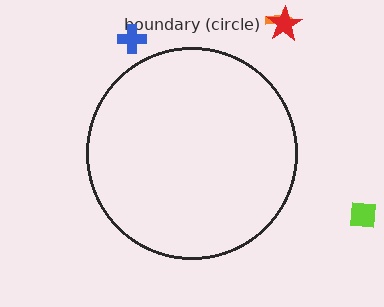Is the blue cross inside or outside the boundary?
Outside.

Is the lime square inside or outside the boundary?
Outside.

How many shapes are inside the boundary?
0 inside, 4 outside.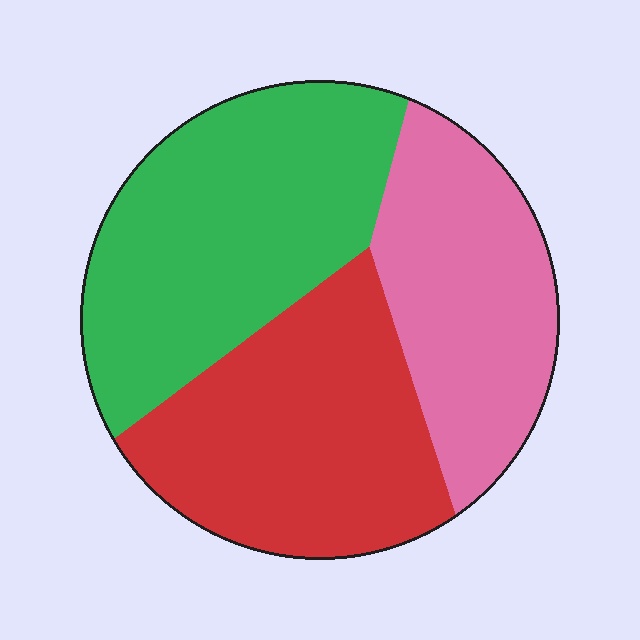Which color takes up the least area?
Pink, at roughly 30%.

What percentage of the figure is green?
Green covers around 40% of the figure.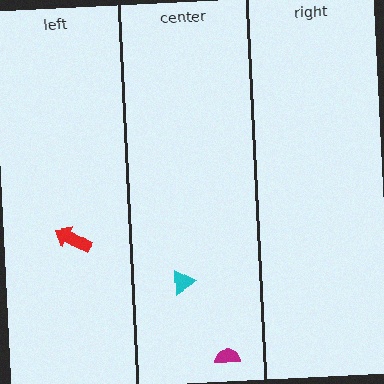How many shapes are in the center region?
2.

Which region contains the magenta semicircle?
The center region.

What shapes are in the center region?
The cyan triangle, the magenta semicircle.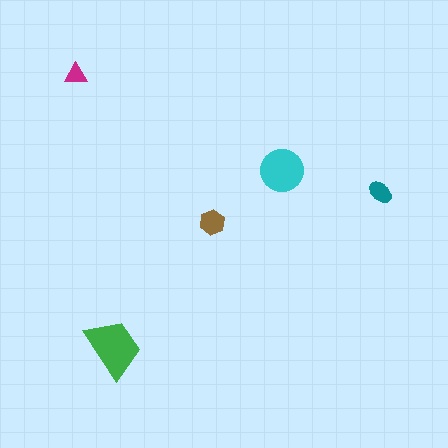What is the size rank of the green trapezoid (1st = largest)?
1st.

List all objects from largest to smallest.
The green trapezoid, the cyan circle, the brown hexagon, the teal ellipse, the magenta triangle.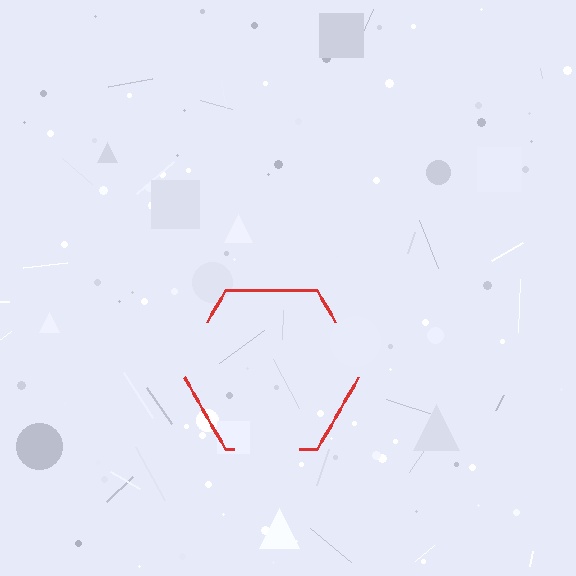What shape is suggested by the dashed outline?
The dashed outline suggests a hexagon.